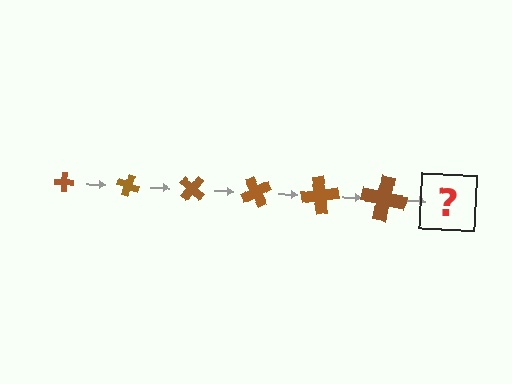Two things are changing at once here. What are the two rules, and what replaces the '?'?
The two rules are that the cross grows larger each step and it rotates 20 degrees each step. The '?' should be a cross, larger than the previous one and rotated 120 degrees from the start.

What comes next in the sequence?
The next element should be a cross, larger than the previous one and rotated 120 degrees from the start.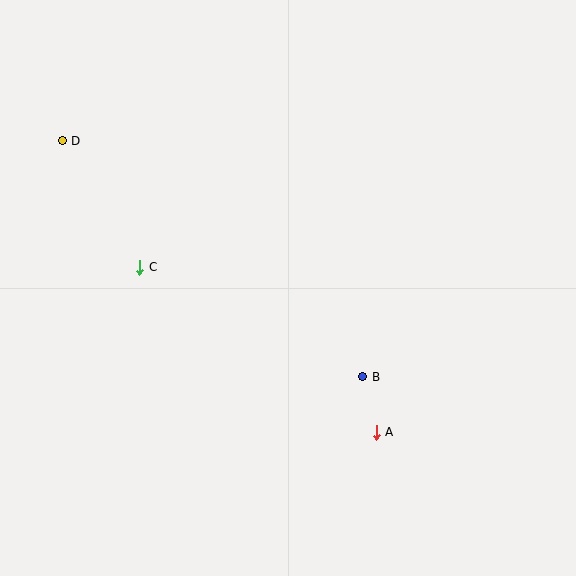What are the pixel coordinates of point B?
Point B is at (363, 377).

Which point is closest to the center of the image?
Point B at (363, 377) is closest to the center.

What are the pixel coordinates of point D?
Point D is at (62, 141).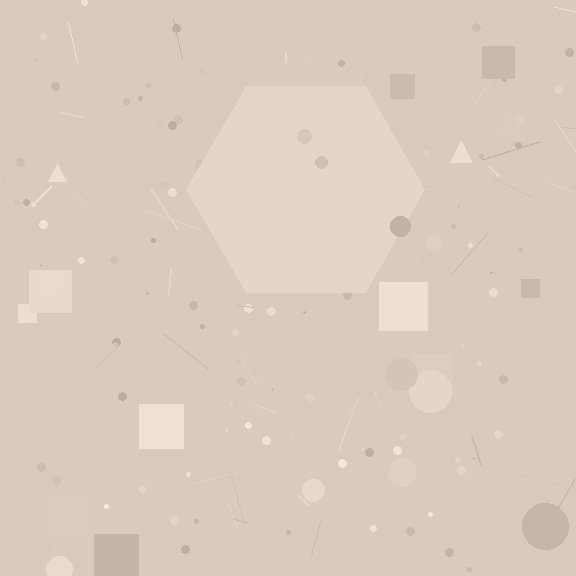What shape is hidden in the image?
A hexagon is hidden in the image.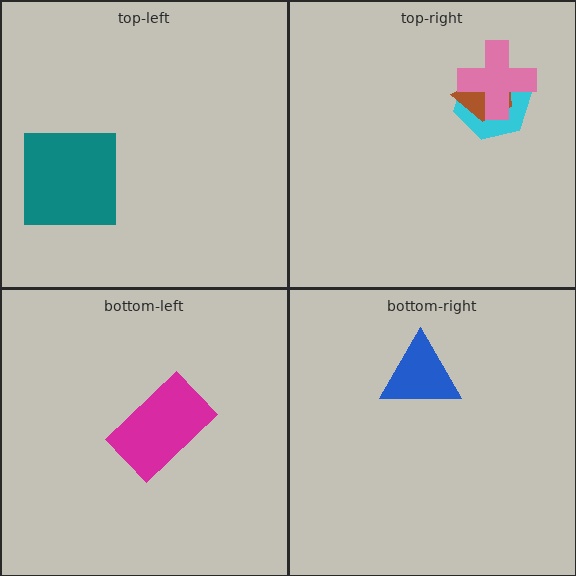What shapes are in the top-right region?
The cyan hexagon, the brown trapezoid, the pink cross.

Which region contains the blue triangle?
The bottom-right region.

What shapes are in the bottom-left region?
The magenta rectangle.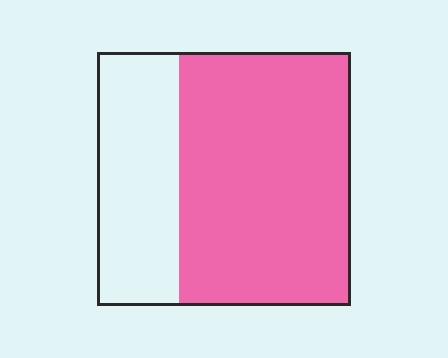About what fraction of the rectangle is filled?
About two thirds (2/3).